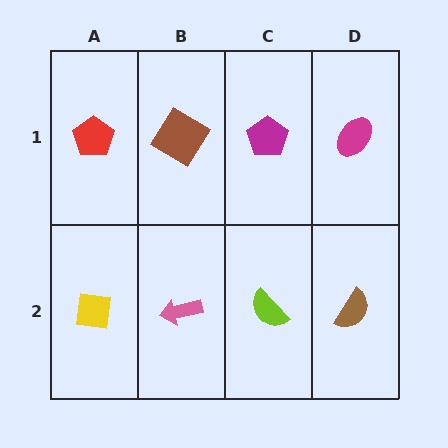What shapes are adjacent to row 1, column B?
A pink arrow (row 2, column B), a red pentagon (row 1, column A), a magenta pentagon (row 1, column C).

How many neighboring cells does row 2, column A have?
2.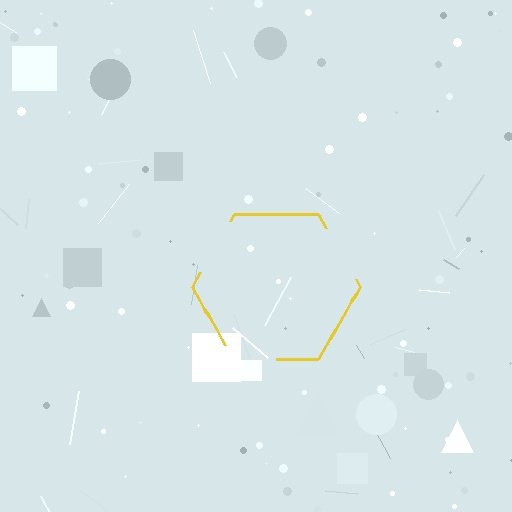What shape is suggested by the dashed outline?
The dashed outline suggests a hexagon.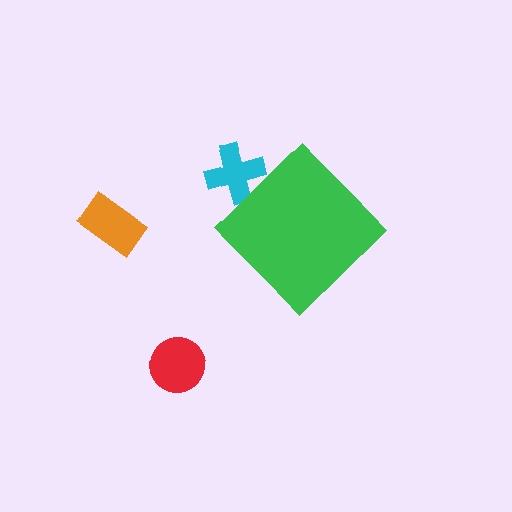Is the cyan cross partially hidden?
Yes, the cyan cross is partially hidden behind the green diamond.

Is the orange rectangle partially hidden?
No, the orange rectangle is fully visible.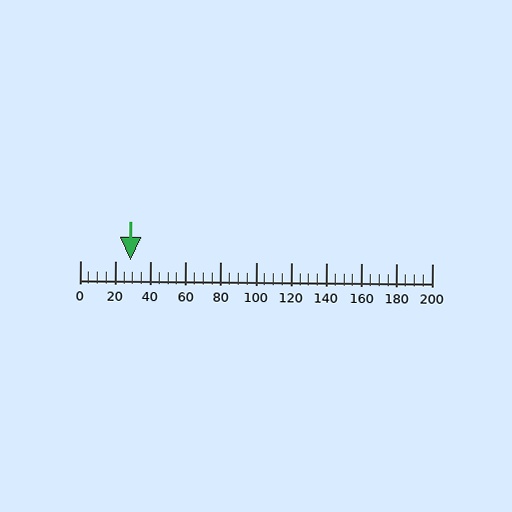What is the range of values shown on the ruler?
The ruler shows values from 0 to 200.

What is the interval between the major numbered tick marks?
The major tick marks are spaced 20 units apart.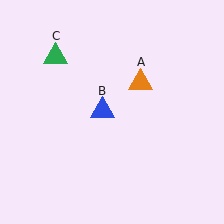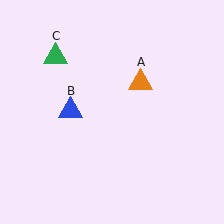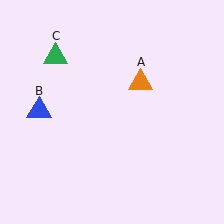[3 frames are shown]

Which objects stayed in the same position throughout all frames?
Orange triangle (object A) and green triangle (object C) remained stationary.